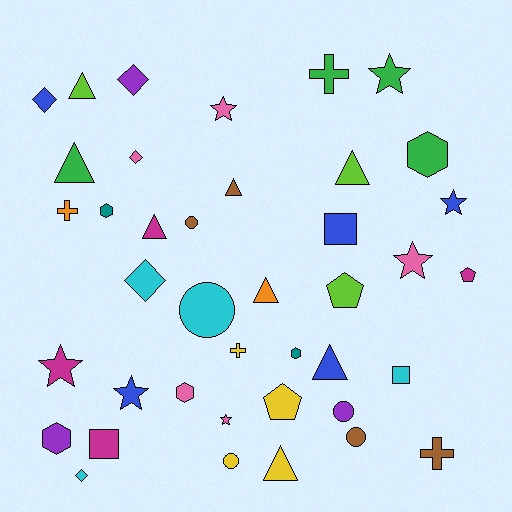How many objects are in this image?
There are 40 objects.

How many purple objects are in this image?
There are 3 purple objects.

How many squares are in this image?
There are 3 squares.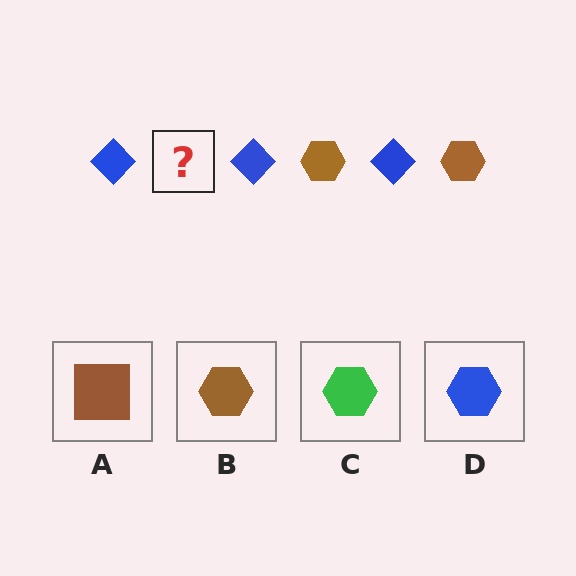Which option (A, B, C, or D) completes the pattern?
B.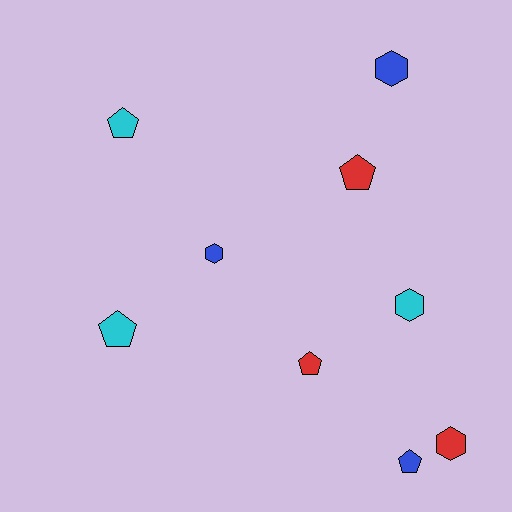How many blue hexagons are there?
There are 2 blue hexagons.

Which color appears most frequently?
Red, with 3 objects.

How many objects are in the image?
There are 9 objects.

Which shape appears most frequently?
Pentagon, with 5 objects.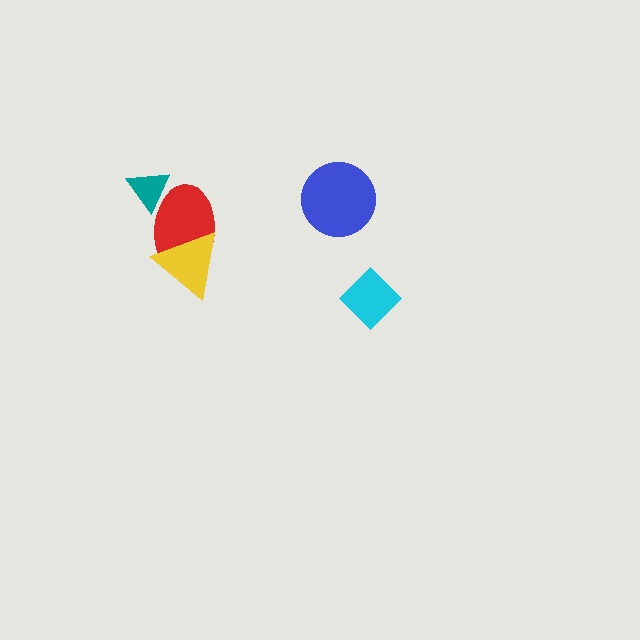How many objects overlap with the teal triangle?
1 object overlaps with the teal triangle.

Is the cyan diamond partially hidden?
No, no other shape covers it.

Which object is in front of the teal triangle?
The red ellipse is in front of the teal triangle.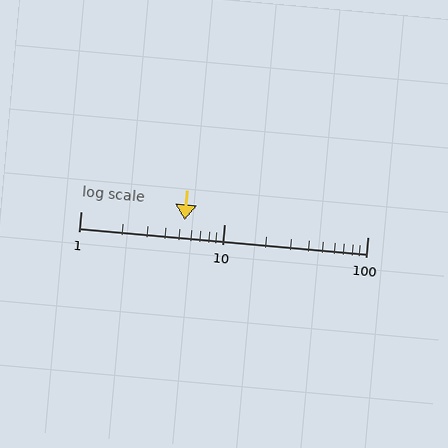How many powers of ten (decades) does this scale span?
The scale spans 2 decades, from 1 to 100.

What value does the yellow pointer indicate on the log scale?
The pointer indicates approximately 5.3.